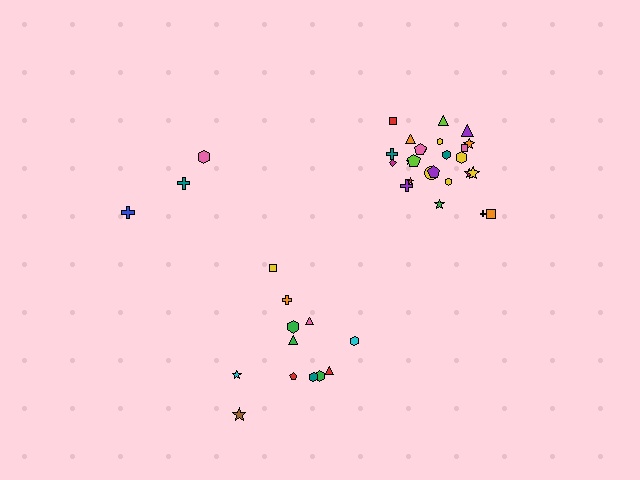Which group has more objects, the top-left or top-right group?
The top-right group.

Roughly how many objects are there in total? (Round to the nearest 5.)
Roughly 40 objects in total.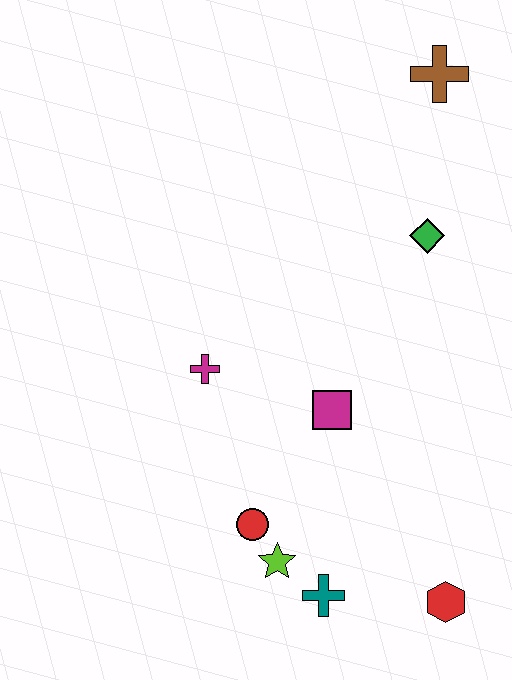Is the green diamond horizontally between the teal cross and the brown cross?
Yes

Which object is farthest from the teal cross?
The brown cross is farthest from the teal cross.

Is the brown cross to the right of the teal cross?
Yes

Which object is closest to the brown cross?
The green diamond is closest to the brown cross.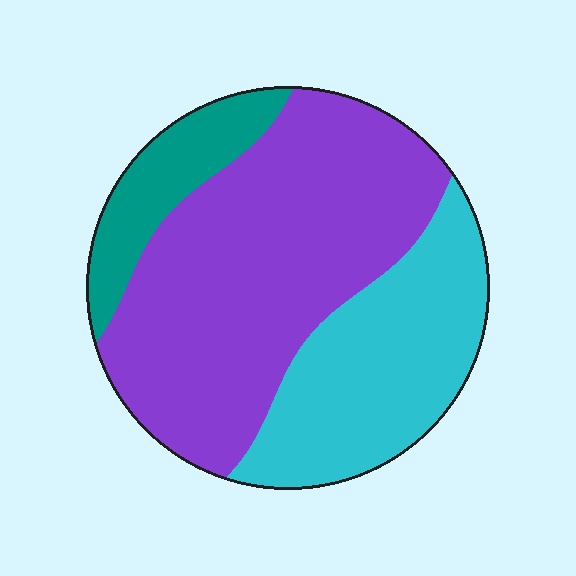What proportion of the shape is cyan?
Cyan covers around 30% of the shape.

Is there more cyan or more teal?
Cyan.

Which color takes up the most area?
Purple, at roughly 55%.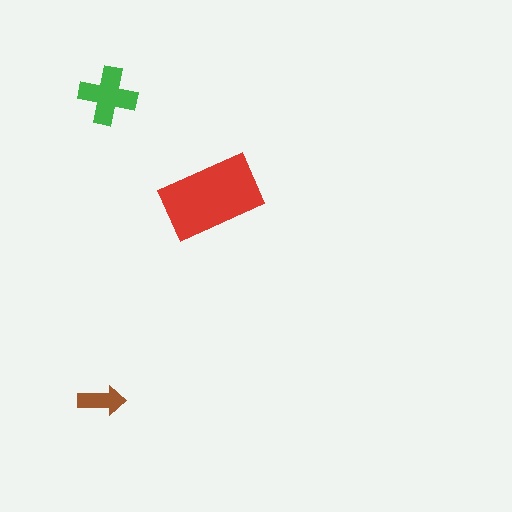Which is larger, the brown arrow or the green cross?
The green cross.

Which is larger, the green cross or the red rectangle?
The red rectangle.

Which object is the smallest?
The brown arrow.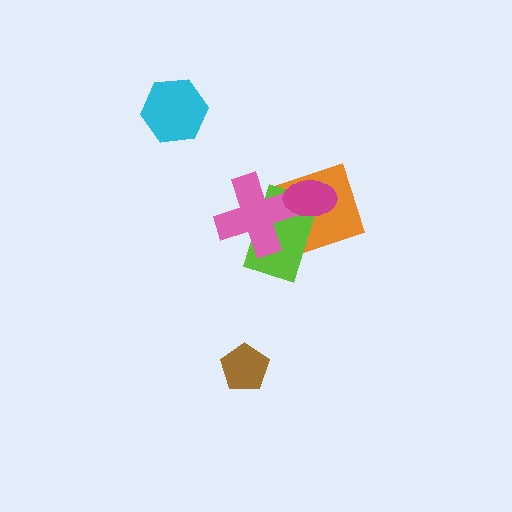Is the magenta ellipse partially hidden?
No, no other shape covers it.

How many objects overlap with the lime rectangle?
3 objects overlap with the lime rectangle.